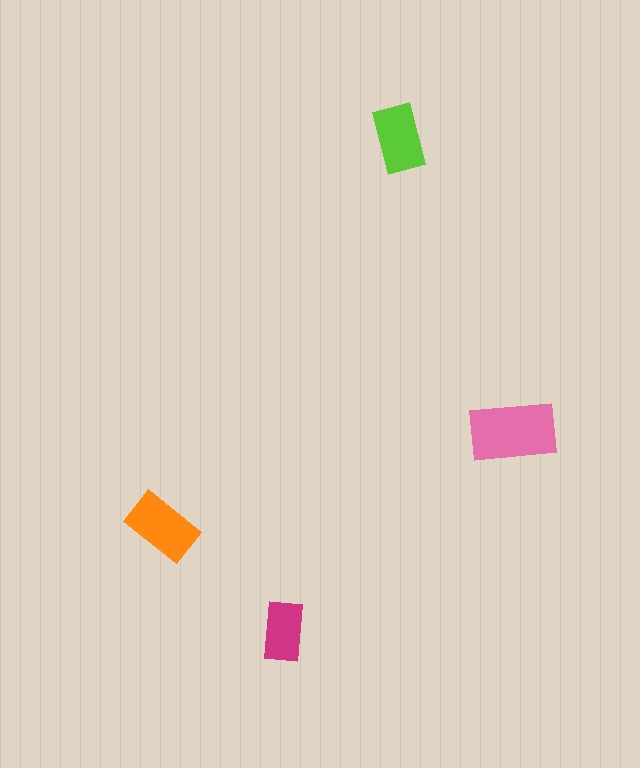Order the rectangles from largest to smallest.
the pink one, the orange one, the lime one, the magenta one.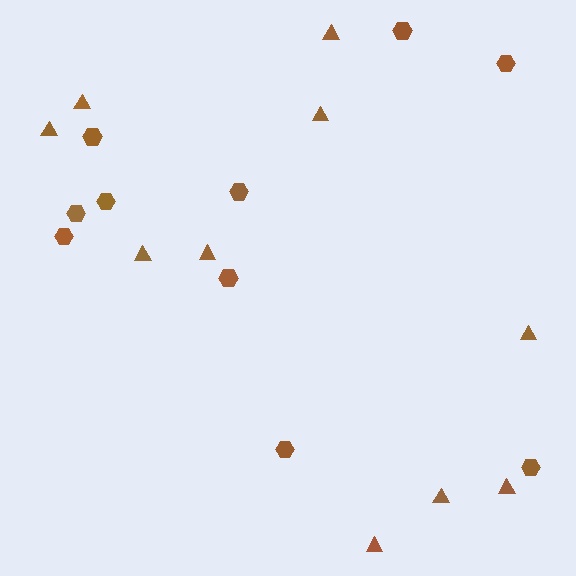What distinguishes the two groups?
There are 2 groups: one group of triangles (10) and one group of hexagons (10).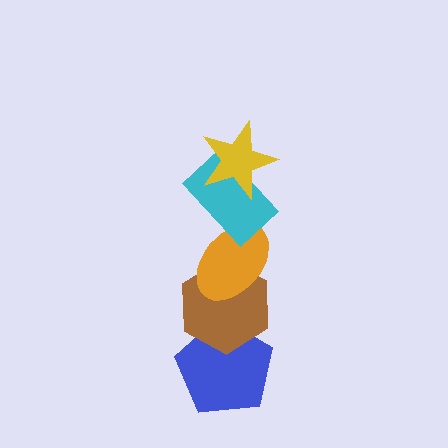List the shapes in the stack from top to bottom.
From top to bottom: the yellow star, the cyan rectangle, the orange ellipse, the brown hexagon, the blue pentagon.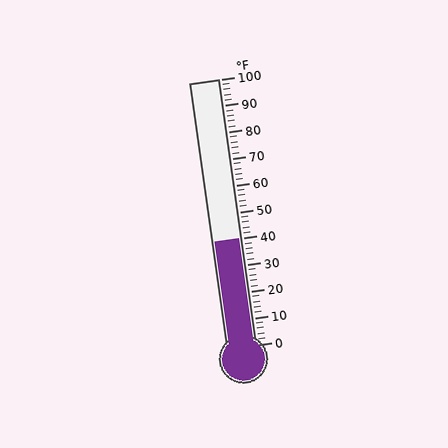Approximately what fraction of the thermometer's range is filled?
The thermometer is filled to approximately 40% of its range.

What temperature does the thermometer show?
The thermometer shows approximately 40°F.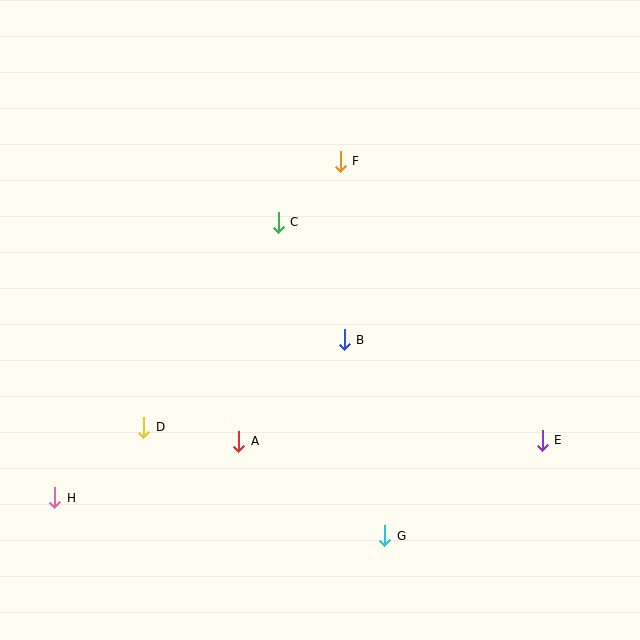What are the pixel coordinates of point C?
Point C is at (278, 222).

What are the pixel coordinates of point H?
Point H is at (55, 498).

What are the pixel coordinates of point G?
Point G is at (385, 536).